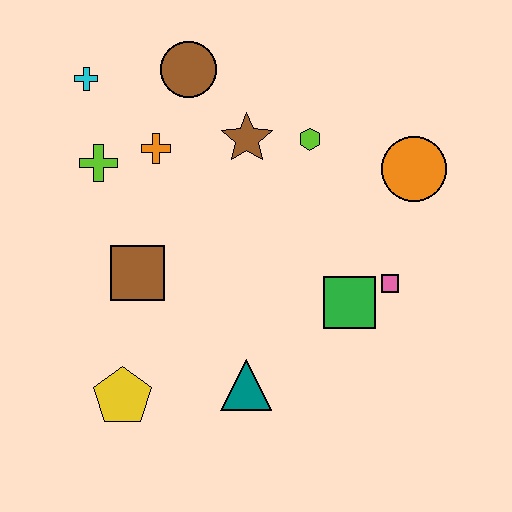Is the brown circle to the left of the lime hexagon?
Yes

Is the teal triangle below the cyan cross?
Yes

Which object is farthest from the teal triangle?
The cyan cross is farthest from the teal triangle.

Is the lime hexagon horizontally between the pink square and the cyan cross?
Yes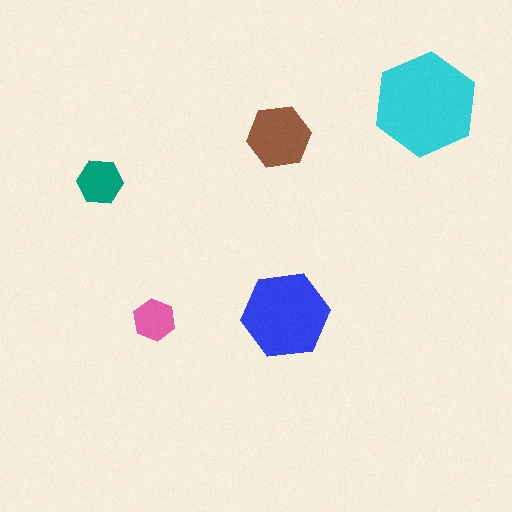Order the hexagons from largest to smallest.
the cyan one, the blue one, the brown one, the teal one, the pink one.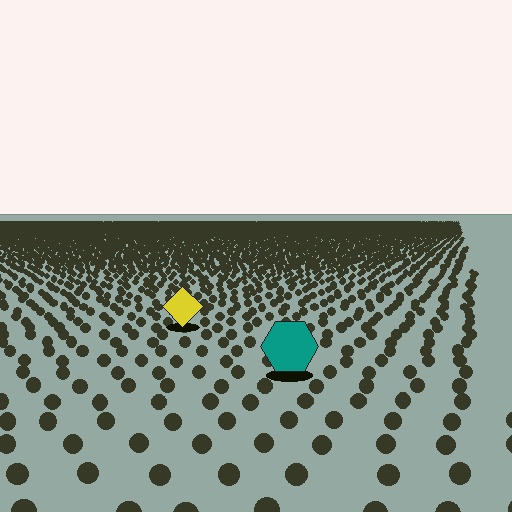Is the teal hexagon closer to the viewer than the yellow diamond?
Yes. The teal hexagon is closer — you can tell from the texture gradient: the ground texture is coarser near it.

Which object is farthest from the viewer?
The yellow diamond is farthest from the viewer. It appears smaller and the ground texture around it is denser.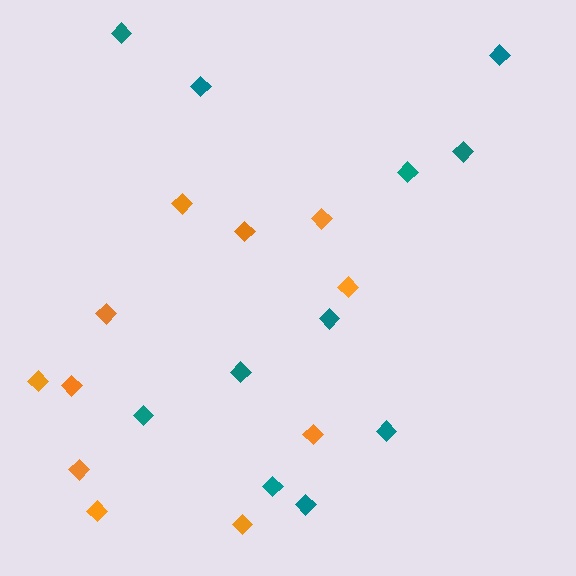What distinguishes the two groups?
There are 2 groups: one group of orange diamonds (11) and one group of teal diamonds (11).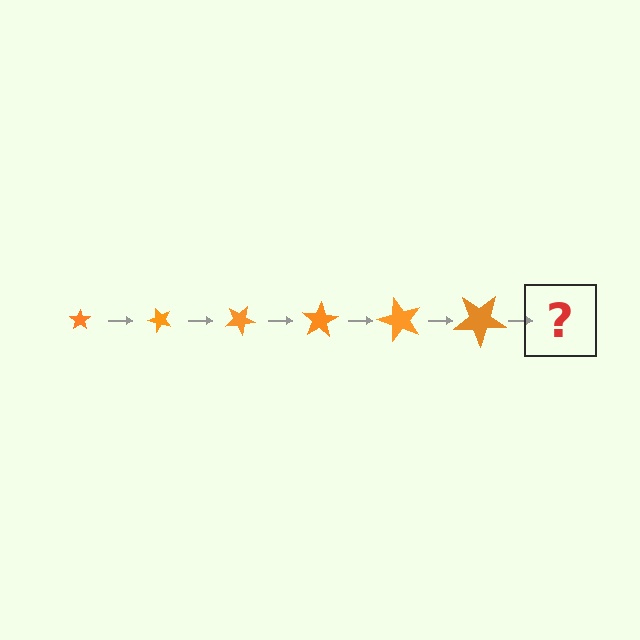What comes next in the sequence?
The next element should be a star, larger than the previous one and rotated 300 degrees from the start.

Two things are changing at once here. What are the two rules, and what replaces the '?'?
The two rules are that the star grows larger each step and it rotates 50 degrees each step. The '?' should be a star, larger than the previous one and rotated 300 degrees from the start.